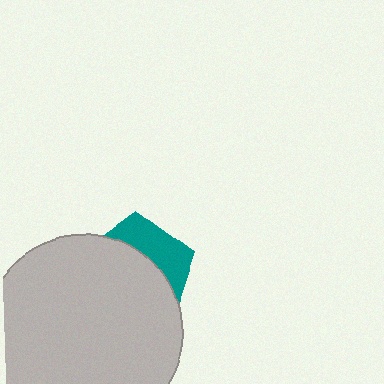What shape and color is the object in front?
The object in front is a light gray circle.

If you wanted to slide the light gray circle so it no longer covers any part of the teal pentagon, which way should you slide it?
Slide it toward the lower-left — that is the most direct way to separate the two shapes.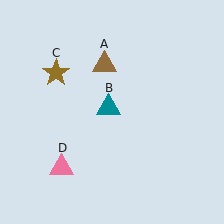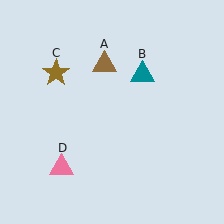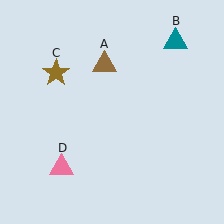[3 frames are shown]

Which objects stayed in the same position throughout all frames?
Brown triangle (object A) and brown star (object C) and pink triangle (object D) remained stationary.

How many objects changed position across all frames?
1 object changed position: teal triangle (object B).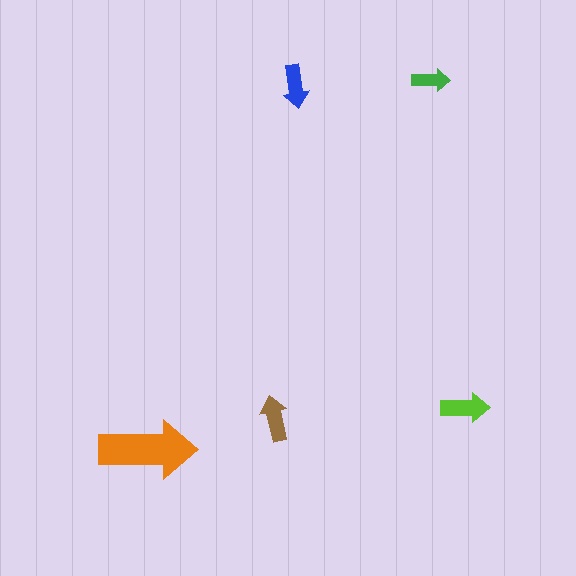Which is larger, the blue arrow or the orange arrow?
The orange one.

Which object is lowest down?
The orange arrow is bottommost.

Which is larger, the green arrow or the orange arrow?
The orange one.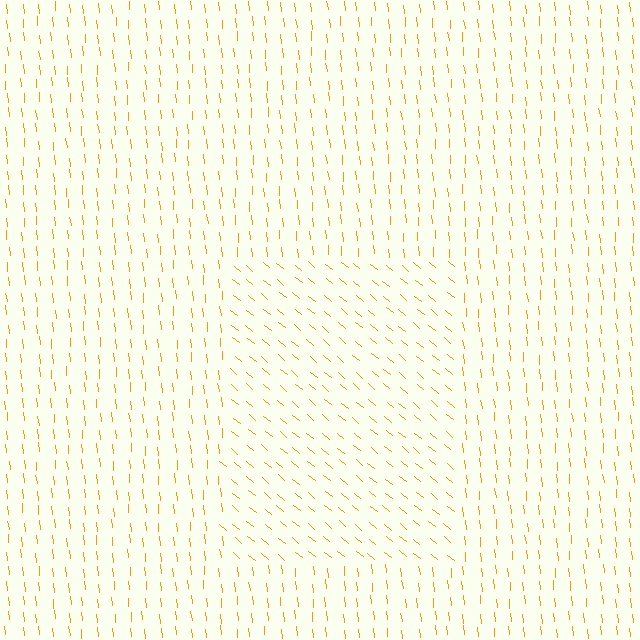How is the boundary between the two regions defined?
The boundary is defined purely by a change in line orientation (approximately 45 degrees difference). All lines are the same color and thickness.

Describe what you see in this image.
The image is filled with small orange line segments. A rectangle region in the image has lines oriented differently from the surrounding lines, creating a visible texture boundary.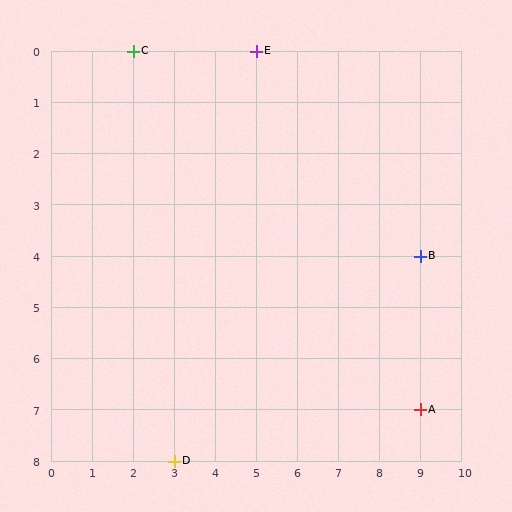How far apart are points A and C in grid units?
Points A and C are 7 columns and 7 rows apart (about 9.9 grid units diagonally).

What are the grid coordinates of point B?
Point B is at grid coordinates (9, 4).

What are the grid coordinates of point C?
Point C is at grid coordinates (2, 0).